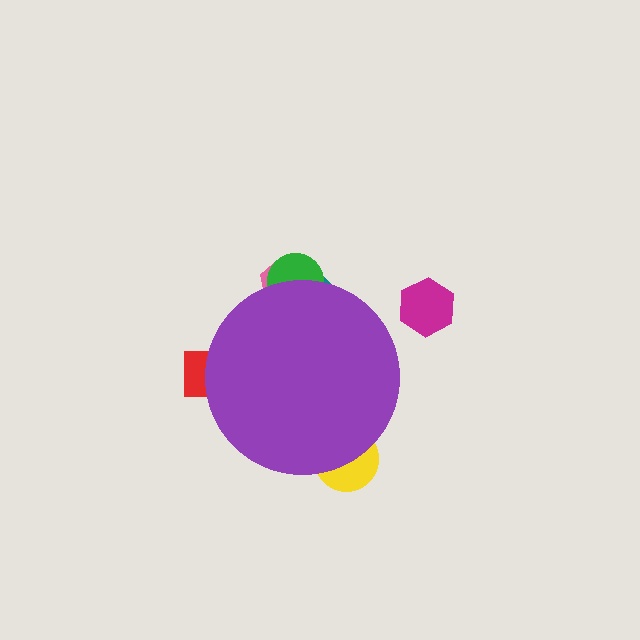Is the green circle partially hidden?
Yes, the green circle is partially hidden behind the purple circle.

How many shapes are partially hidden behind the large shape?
5 shapes are partially hidden.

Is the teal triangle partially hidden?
Yes, the teal triangle is partially hidden behind the purple circle.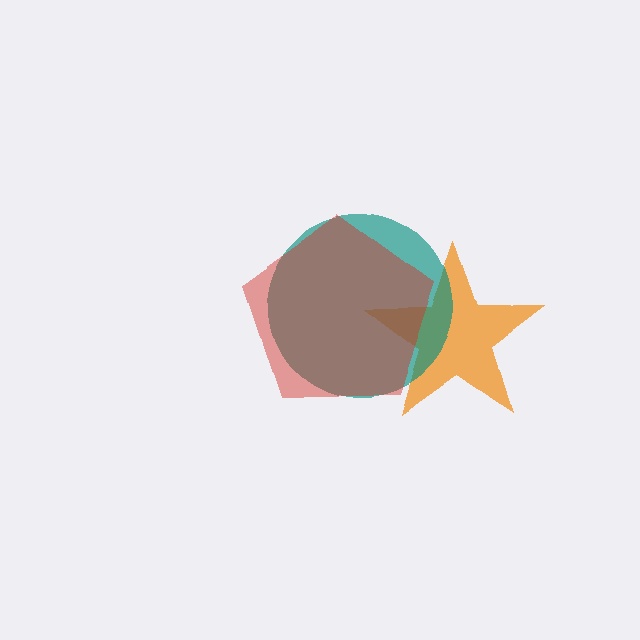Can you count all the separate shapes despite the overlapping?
Yes, there are 3 separate shapes.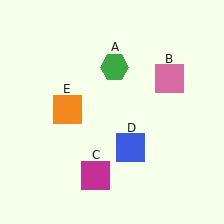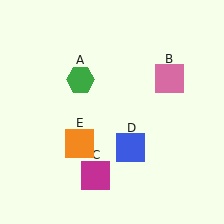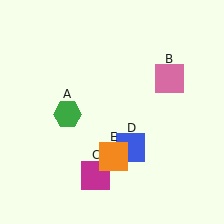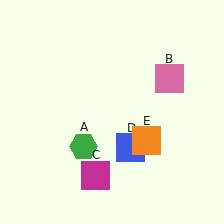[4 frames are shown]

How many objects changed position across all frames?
2 objects changed position: green hexagon (object A), orange square (object E).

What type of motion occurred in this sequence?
The green hexagon (object A), orange square (object E) rotated counterclockwise around the center of the scene.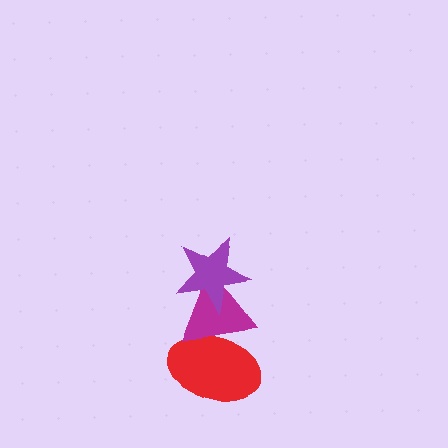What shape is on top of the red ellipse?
The magenta triangle is on top of the red ellipse.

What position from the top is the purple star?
The purple star is 1st from the top.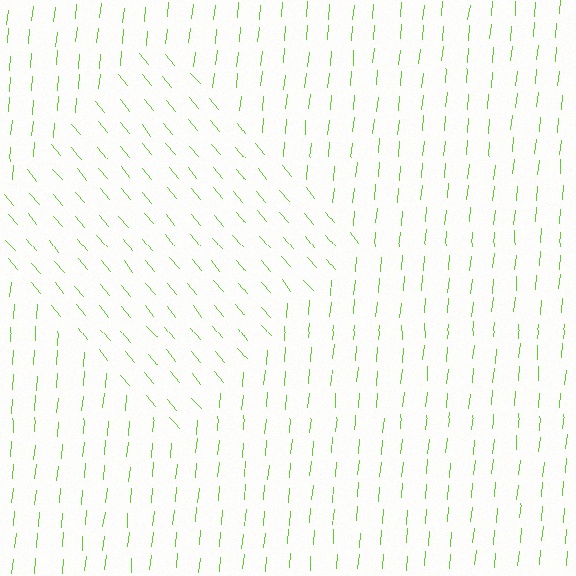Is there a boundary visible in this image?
Yes, there is a texture boundary formed by a change in line orientation.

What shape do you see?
I see a diamond.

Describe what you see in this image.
The image is filled with small lime line segments. A diamond region in the image has lines oriented differently from the surrounding lines, creating a visible texture boundary.